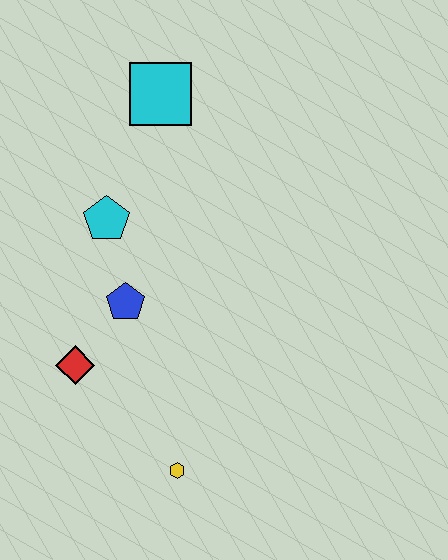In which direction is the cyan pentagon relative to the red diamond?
The cyan pentagon is above the red diamond.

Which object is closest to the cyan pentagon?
The blue pentagon is closest to the cyan pentagon.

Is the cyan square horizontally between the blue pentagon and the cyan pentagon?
No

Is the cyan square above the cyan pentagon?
Yes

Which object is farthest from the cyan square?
The yellow hexagon is farthest from the cyan square.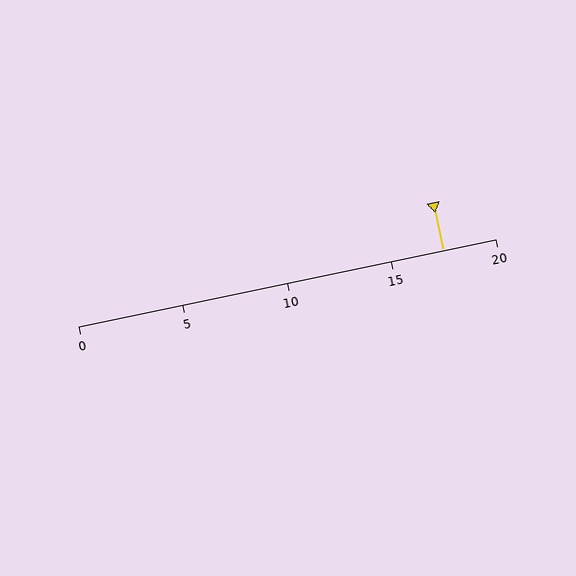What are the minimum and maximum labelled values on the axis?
The axis runs from 0 to 20.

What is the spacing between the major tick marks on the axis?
The major ticks are spaced 5 apart.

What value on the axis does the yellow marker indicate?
The marker indicates approximately 17.5.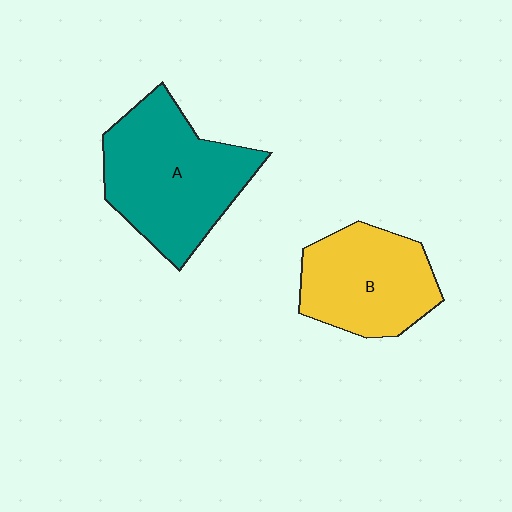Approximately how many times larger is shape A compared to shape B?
Approximately 1.3 times.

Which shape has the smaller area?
Shape B (yellow).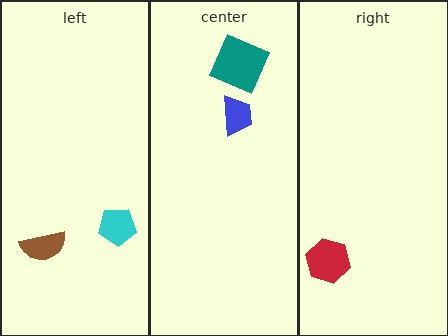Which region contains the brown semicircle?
The left region.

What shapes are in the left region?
The brown semicircle, the cyan pentagon.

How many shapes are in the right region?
1.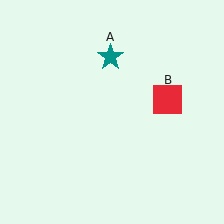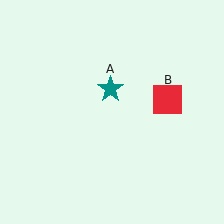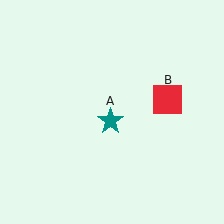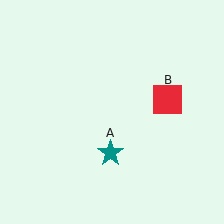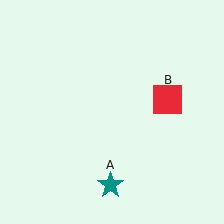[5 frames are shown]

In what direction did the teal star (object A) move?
The teal star (object A) moved down.